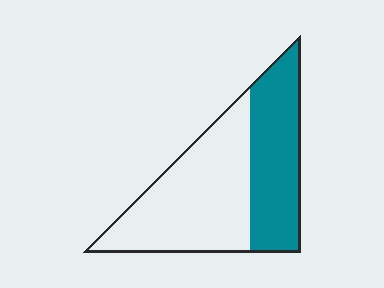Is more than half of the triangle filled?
No.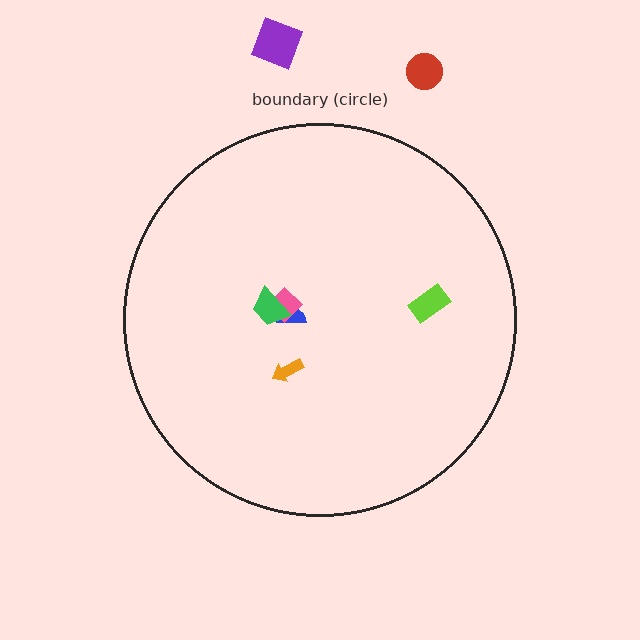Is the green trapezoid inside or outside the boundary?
Inside.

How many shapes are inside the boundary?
5 inside, 2 outside.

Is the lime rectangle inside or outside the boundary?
Inside.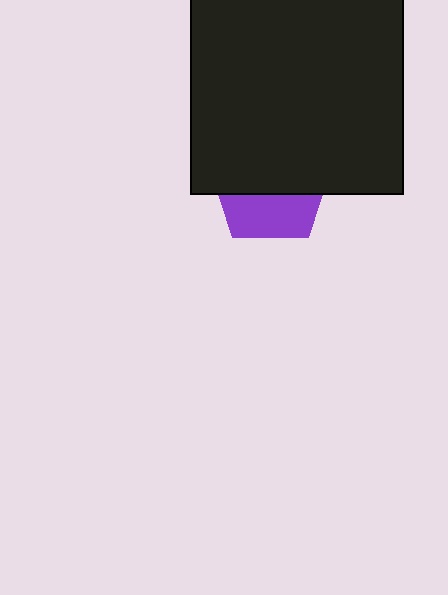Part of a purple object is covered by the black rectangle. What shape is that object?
It is a pentagon.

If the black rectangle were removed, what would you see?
You would see the complete purple pentagon.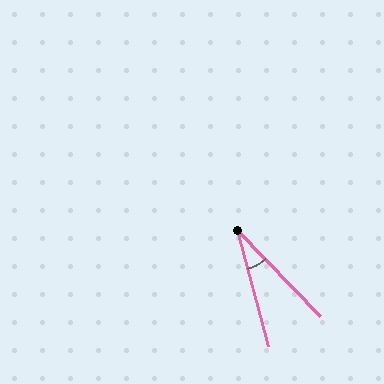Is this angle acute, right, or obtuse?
It is acute.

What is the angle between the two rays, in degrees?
Approximately 29 degrees.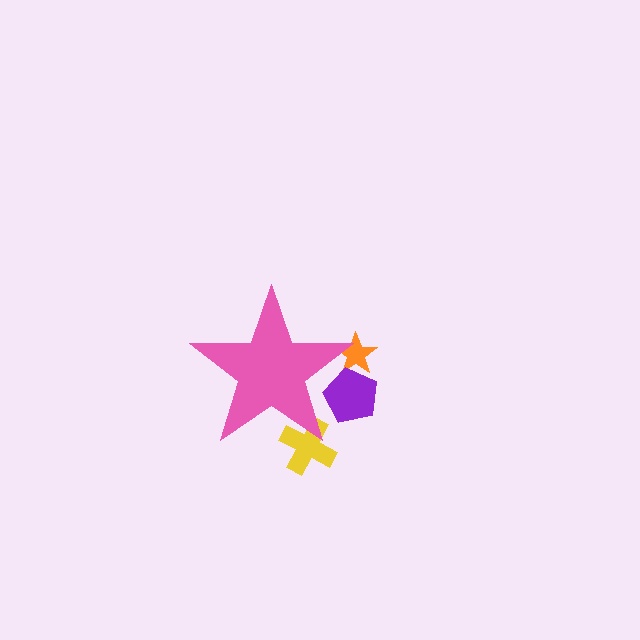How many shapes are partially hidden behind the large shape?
3 shapes are partially hidden.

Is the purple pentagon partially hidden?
Yes, the purple pentagon is partially hidden behind the pink star.